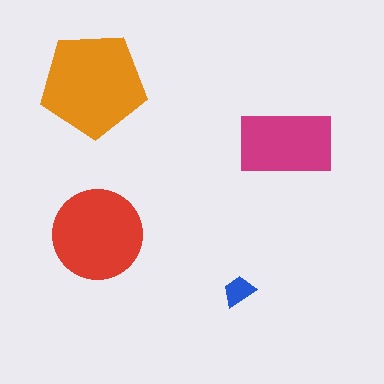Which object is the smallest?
The blue trapezoid.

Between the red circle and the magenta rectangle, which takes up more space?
The red circle.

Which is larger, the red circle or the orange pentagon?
The orange pentagon.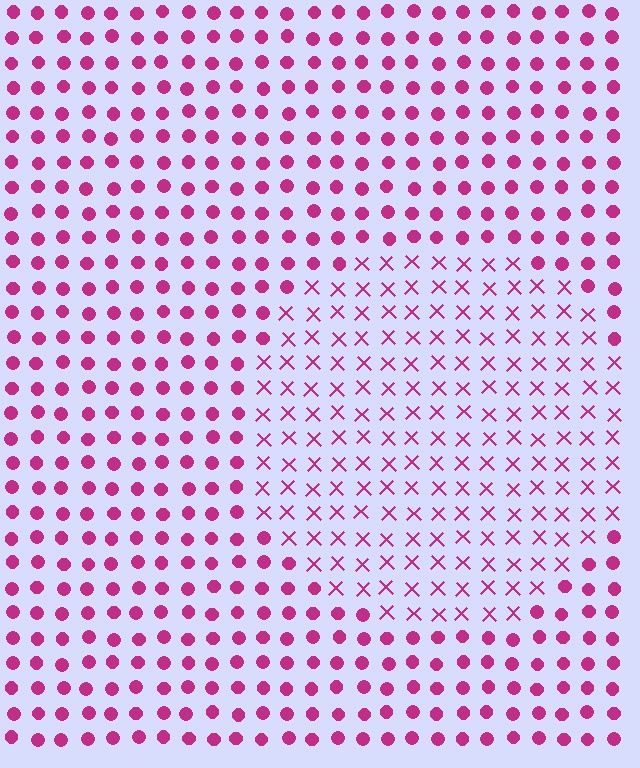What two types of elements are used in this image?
The image uses X marks inside the circle region and circles outside it.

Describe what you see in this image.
The image is filled with small magenta elements arranged in a uniform grid. A circle-shaped region contains X marks, while the surrounding area contains circles. The boundary is defined purely by the change in element shape.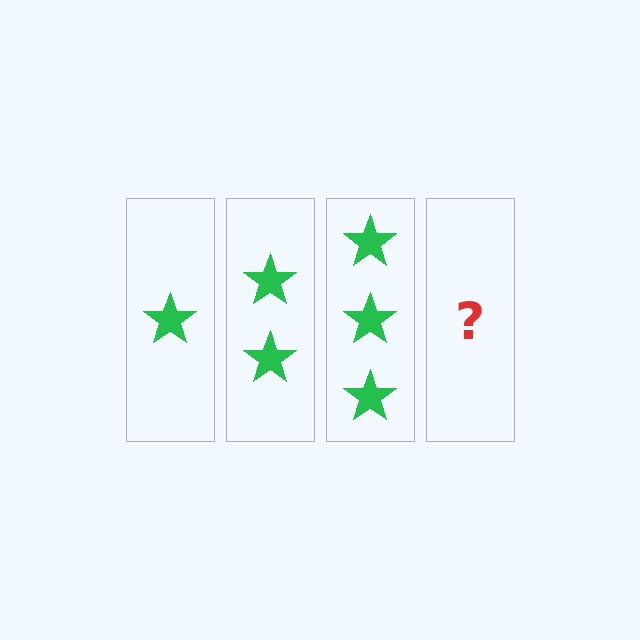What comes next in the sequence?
The next element should be 4 stars.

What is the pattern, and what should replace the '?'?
The pattern is that each step adds one more star. The '?' should be 4 stars.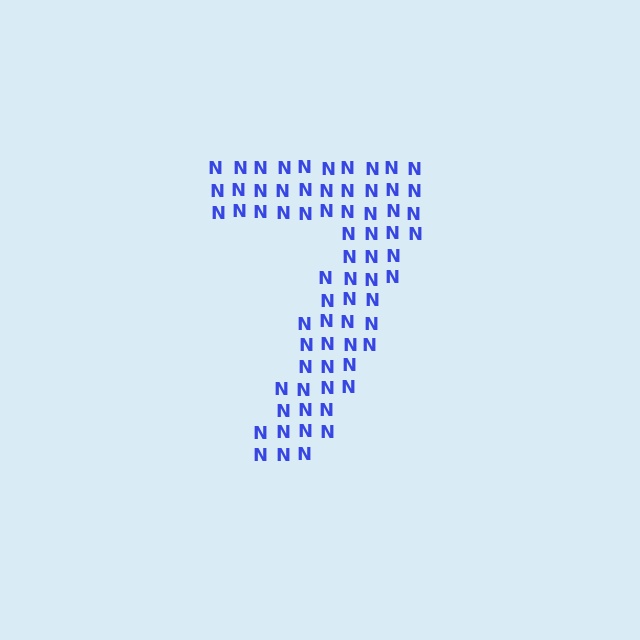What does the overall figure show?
The overall figure shows the digit 7.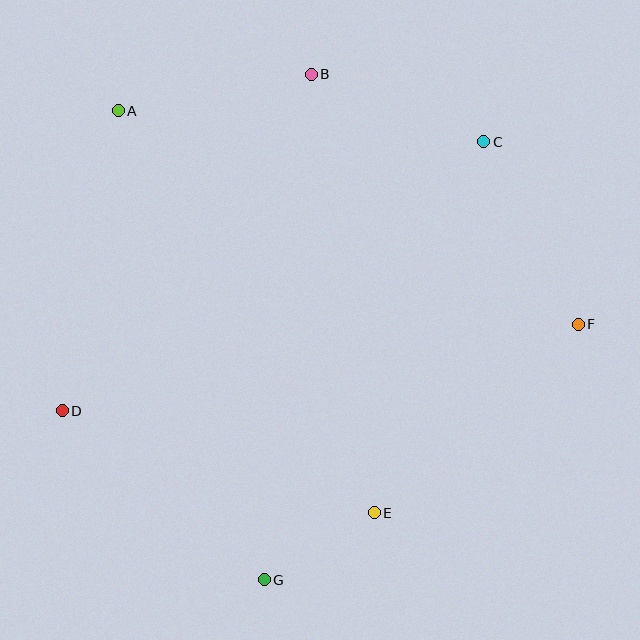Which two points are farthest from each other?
Points D and F are farthest from each other.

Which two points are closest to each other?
Points E and G are closest to each other.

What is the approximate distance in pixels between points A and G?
The distance between A and G is approximately 491 pixels.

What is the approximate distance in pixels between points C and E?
The distance between C and E is approximately 387 pixels.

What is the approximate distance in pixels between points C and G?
The distance between C and G is approximately 490 pixels.